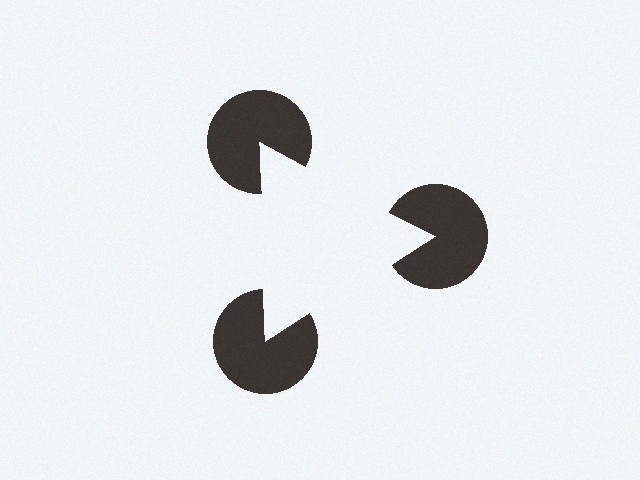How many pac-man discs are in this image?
There are 3 — one at each vertex of the illusory triangle.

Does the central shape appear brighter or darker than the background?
It typically appears slightly brighter than the background, even though no actual brightness change is drawn.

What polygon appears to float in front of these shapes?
An illusory triangle — its edges are inferred from the aligned wedge cuts in the pac-man discs, not physically drawn.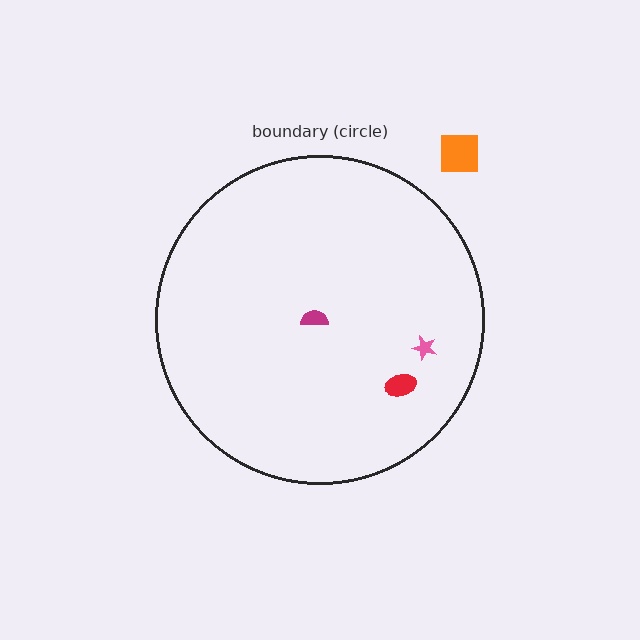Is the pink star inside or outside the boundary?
Inside.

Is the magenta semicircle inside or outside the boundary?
Inside.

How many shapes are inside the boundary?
3 inside, 1 outside.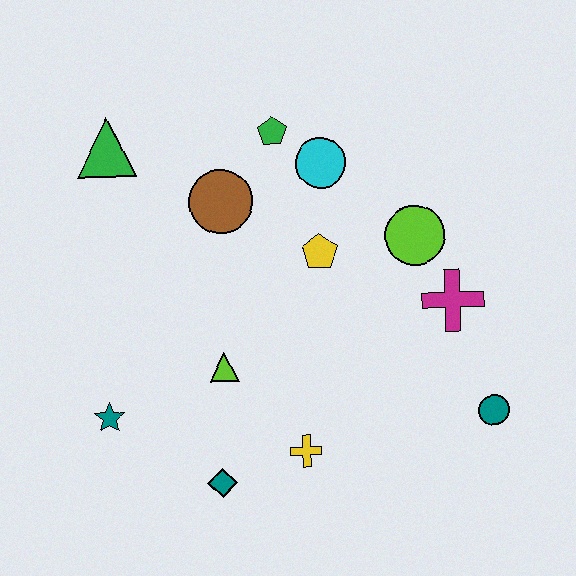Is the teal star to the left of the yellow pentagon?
Yes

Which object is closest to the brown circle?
The green pentagon is closest to the brown circle.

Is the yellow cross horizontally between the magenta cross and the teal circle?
No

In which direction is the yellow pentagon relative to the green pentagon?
The yellow pentagon is below the green pentagon.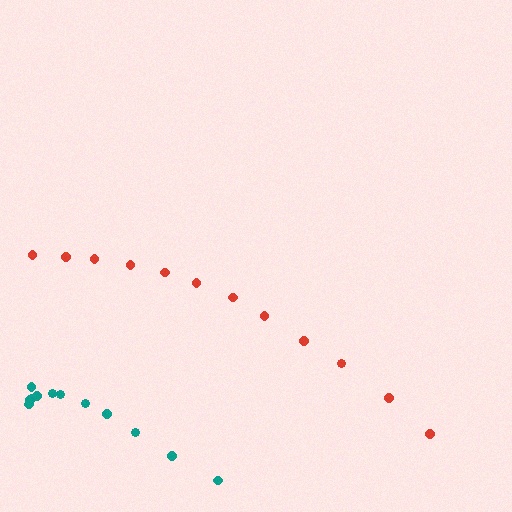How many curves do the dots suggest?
There are 2 distinct paths.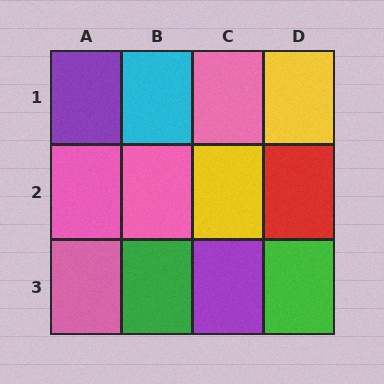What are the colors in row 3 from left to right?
Pink, green, purple, green.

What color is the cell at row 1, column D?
Yellow.